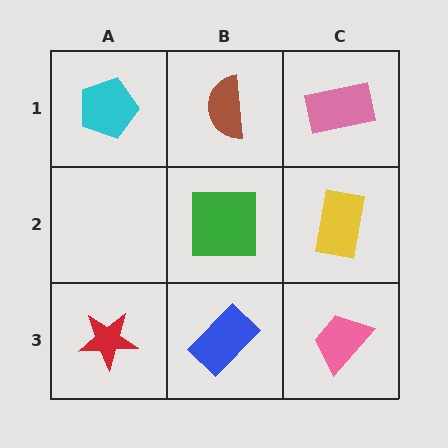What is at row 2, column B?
A green square.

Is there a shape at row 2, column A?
No, that cell is empty.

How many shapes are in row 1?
3 shapes.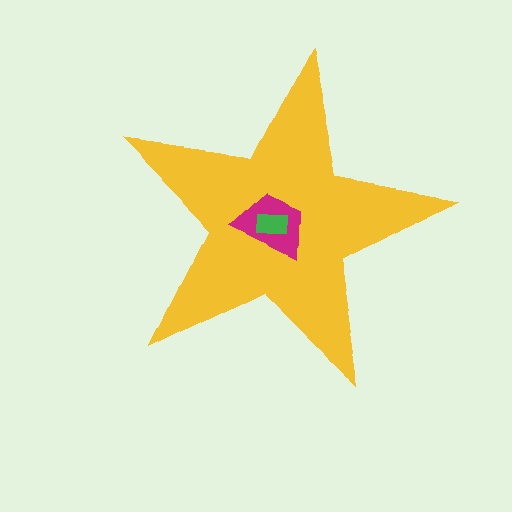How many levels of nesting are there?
3.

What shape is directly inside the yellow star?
The magenta trapezoid.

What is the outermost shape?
The yellow star.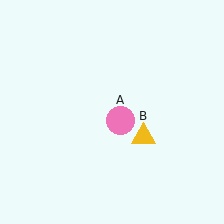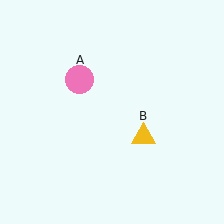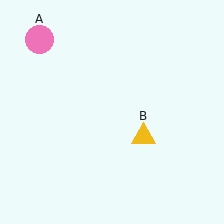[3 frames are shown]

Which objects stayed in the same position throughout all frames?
Yellow triangle (object B) remained stationary.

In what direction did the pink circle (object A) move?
The pink circle (object A) moved up and to the left.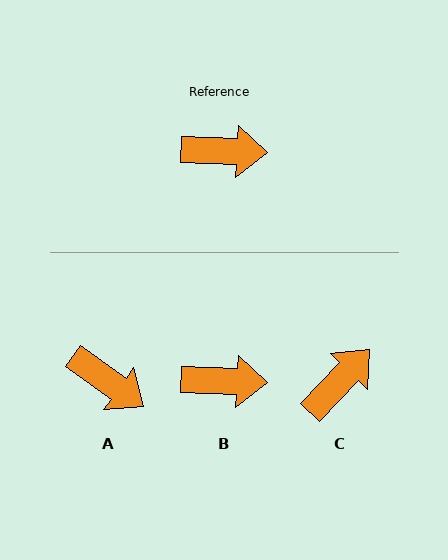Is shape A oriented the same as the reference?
No, it is off by about 33 degrees.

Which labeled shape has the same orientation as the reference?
B.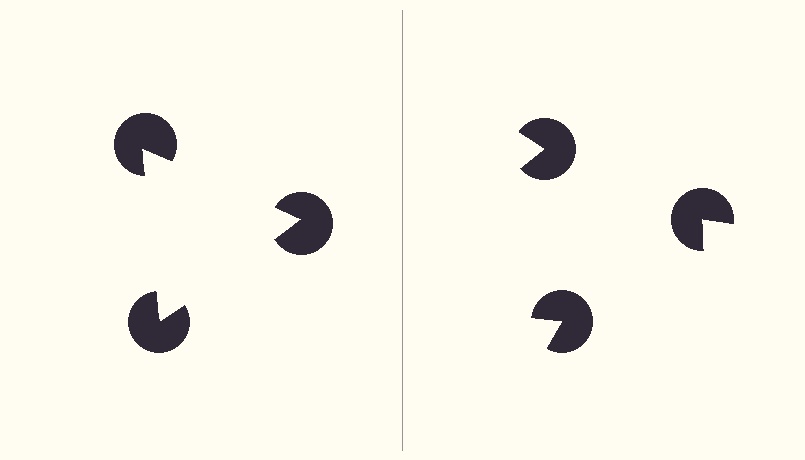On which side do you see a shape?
An illusory triangle appears on the left side. On the right side the wedge cuts are rotated, so no coherent shape forms.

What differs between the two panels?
The pac-man discs are positioned identically on both sides; only the wedge orientations differ. On the left they align to a triangle; on the right they are misaligned.